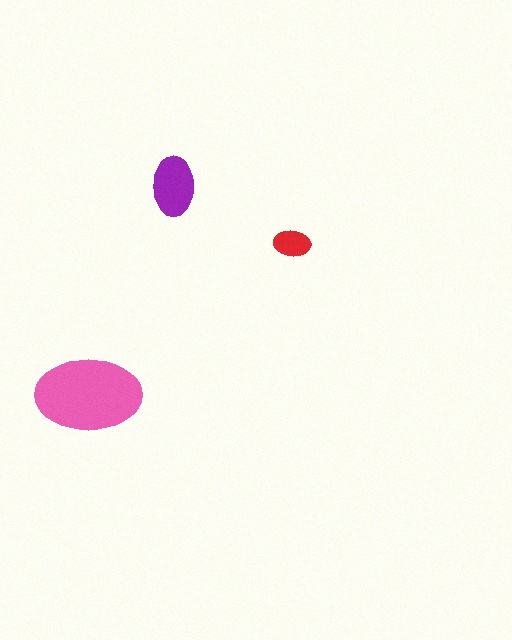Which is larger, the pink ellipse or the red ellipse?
The pink one.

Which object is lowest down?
The pink ellipse is bottommost.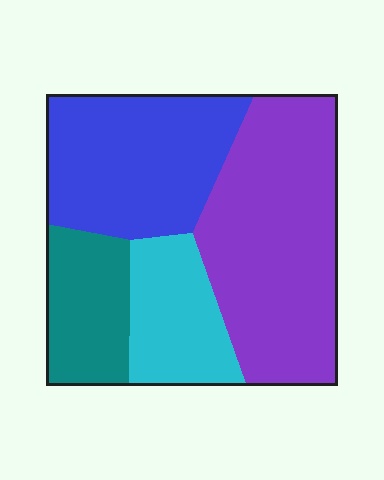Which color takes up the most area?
Purple, at roughly 40%.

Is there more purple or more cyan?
Purple.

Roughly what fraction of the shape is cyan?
Cyan covers roughly 15% of the shape.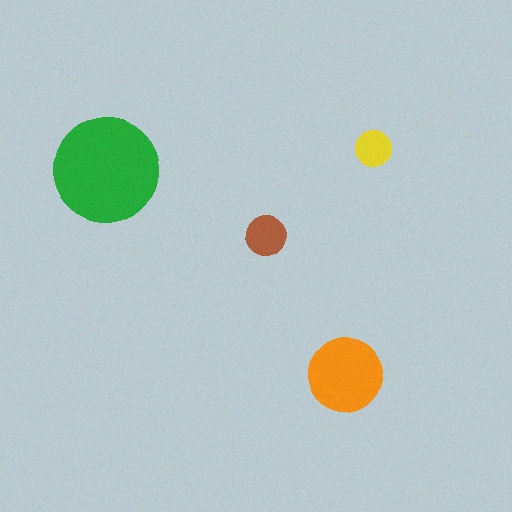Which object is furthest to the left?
The green circle is leftmost.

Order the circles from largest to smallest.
the green one, the orange one, the brown one, the yellow one.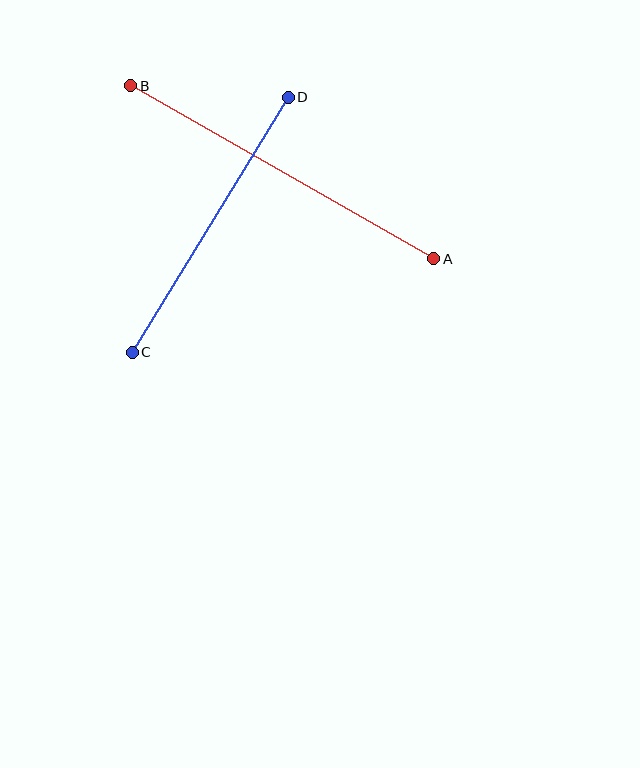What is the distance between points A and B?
The distance is approximately 349 pixels.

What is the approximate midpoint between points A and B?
The midpoint is at approximately (282, 172) pixels.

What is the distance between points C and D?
The distance is approximately 299 pixels.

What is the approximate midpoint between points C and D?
The midpoint is at approximately (210, 225) pixels.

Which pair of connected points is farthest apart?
Points A and B are farthest apart.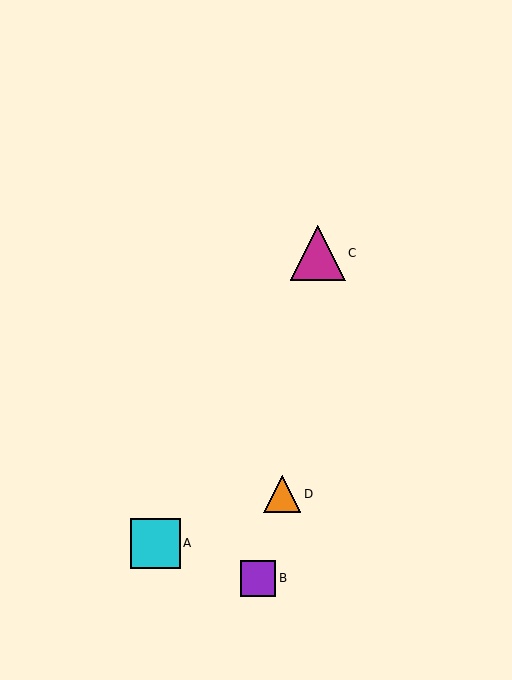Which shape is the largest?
The magenta triangle (labeled C) is the largest.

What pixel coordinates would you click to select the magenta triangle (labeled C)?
Click at (318, 253) to select the magenta triangle C.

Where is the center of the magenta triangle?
The center of the magenta triangle is at (318, 253).